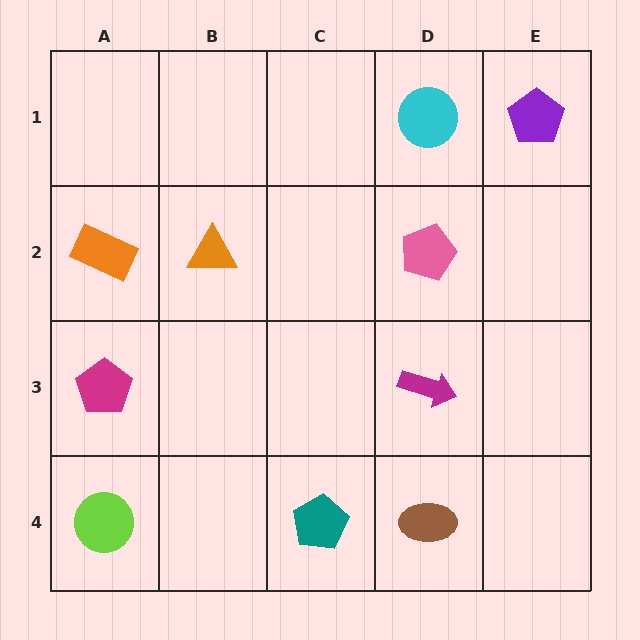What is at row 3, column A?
A magenta pentagon.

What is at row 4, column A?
A lime circle.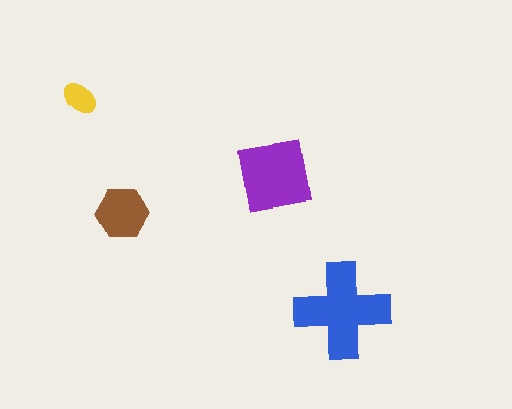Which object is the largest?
The blue cross.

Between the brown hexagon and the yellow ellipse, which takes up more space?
The brown hexagon.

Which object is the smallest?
The yellow ellipse.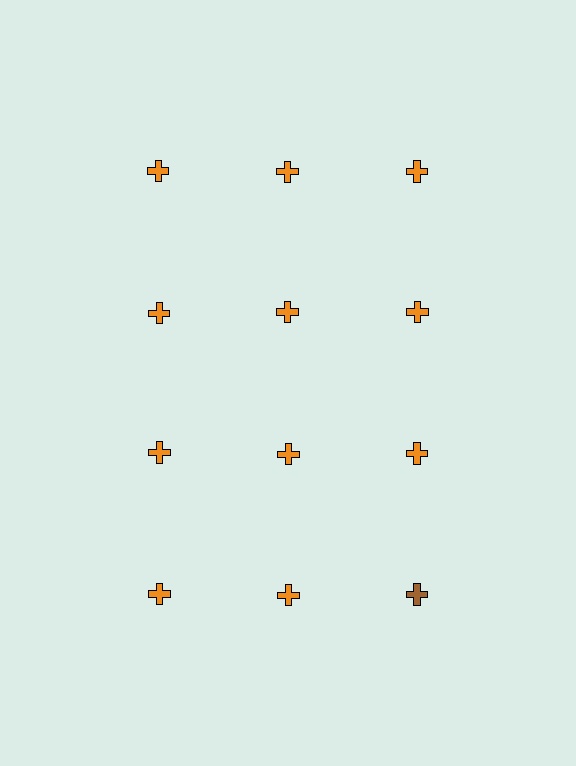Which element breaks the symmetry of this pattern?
The brown cross in the fourth row, center column breaks the symmetry. All other shapes are orange crosses.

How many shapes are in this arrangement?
There are 12 shapes arranged in a grid pattern.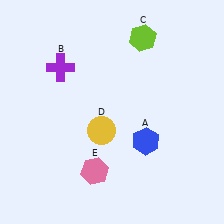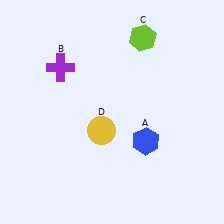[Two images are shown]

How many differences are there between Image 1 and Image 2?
There is 1 difference between the two images.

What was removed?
The pink hexagon (E) was removed in Image 2.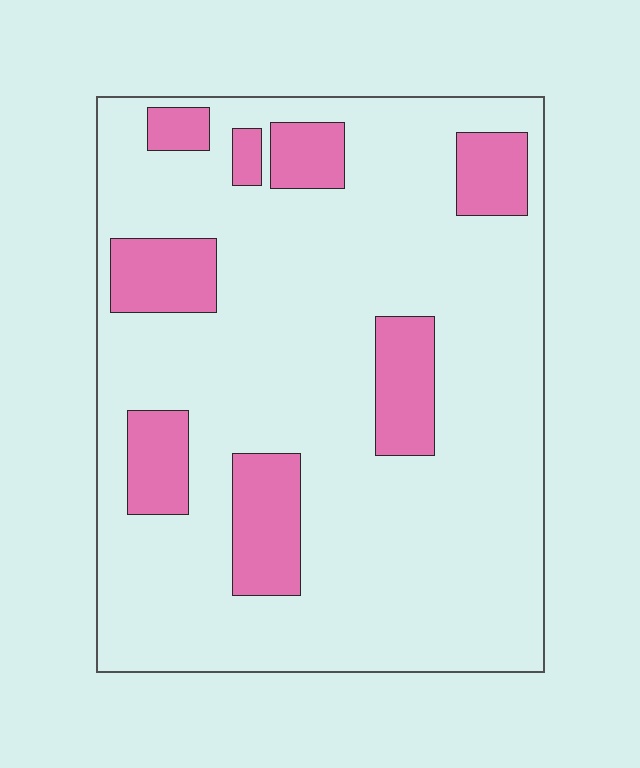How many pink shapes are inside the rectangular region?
8.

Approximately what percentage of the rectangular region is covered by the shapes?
Approximately 20%.